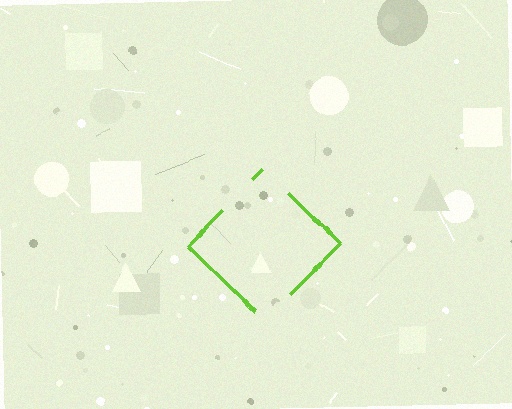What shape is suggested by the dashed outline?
The dashed outline suggests a diamond.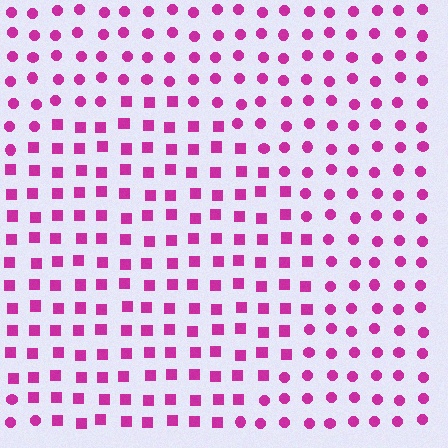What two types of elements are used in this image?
The image uses squares inside the circle region and circles outside it.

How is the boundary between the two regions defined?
The boundary is defined by a change in element shape: squares inside vs. circles outside. All elements share the same color and spacing.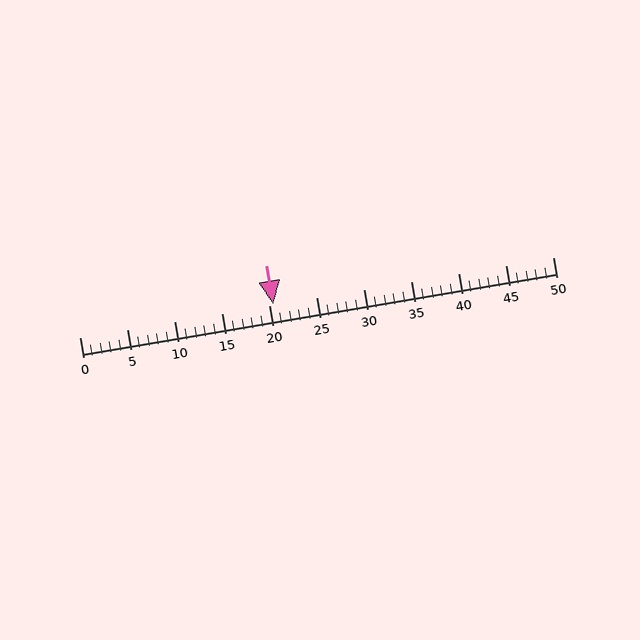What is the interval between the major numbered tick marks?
The major tick marks are spaced 5 units apart.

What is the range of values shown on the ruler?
The ruler shows values from 0 to 50.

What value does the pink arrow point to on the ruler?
The pink arrow points to approximately 20.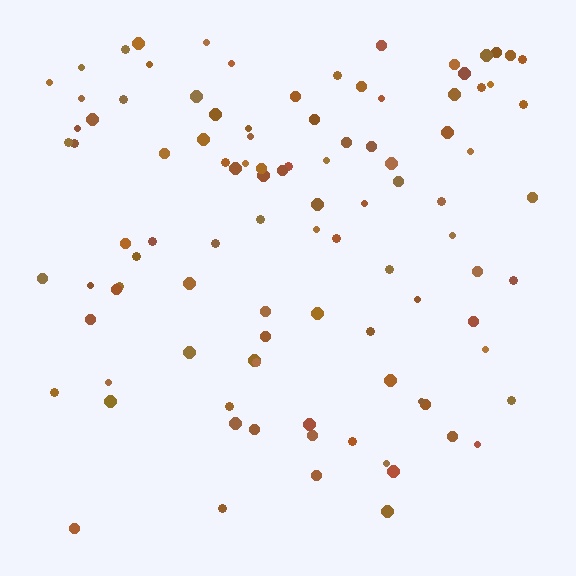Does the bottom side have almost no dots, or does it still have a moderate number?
Still a moderate number, just noticeably fewer than the top.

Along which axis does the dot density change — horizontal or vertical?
Vertical.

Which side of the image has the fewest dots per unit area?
The bottom.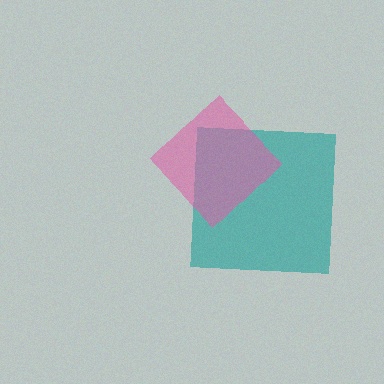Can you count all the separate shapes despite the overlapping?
Yes, there are 2 separate shapes.